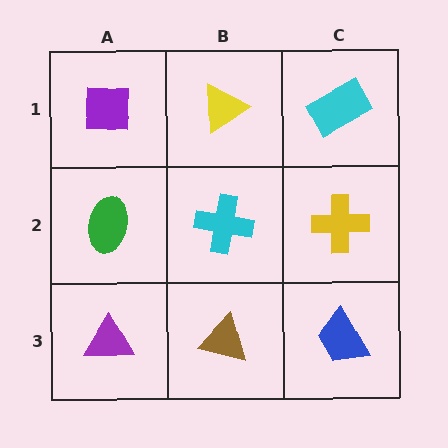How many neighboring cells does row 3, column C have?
2.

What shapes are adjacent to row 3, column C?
A yellow cross (row 2, column C), a brown triangle (row 3, column B).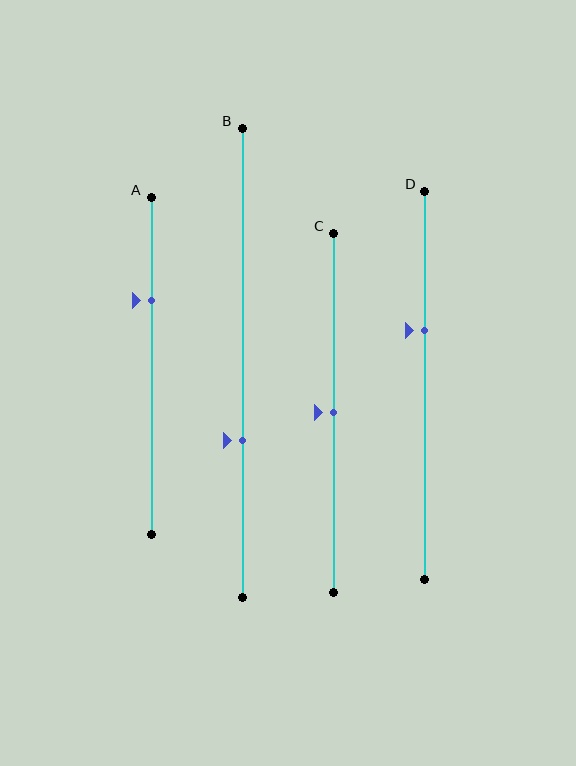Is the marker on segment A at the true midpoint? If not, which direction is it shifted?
No, the marker on segment A is shifted upward by about 19% of the segment length.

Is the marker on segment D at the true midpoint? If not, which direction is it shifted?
No, the marker on segment D is shifted upward by about 14% of the segment length.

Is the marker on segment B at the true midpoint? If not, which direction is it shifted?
No, the marker on segment B is shifted downward by about 17% of the segment length.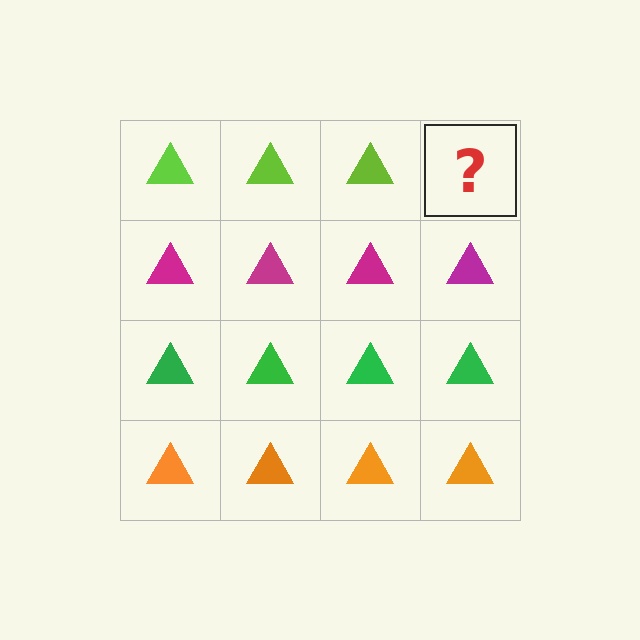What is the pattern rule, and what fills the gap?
The rule is that each row has a consistent color. The gap should be filled with a lime triangle.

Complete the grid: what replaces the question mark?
The question mark should be replaced with a lime triangle.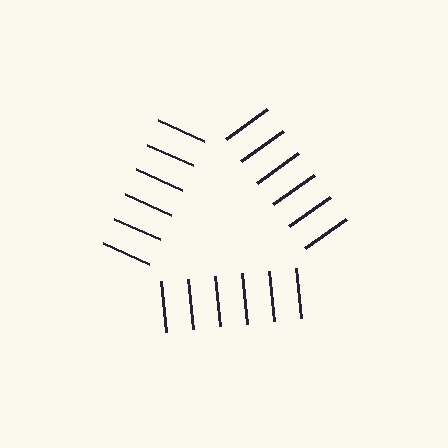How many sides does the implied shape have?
3 sides — the line-ends trace a triangle.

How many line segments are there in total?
18 — 6 along each of the 3 edges.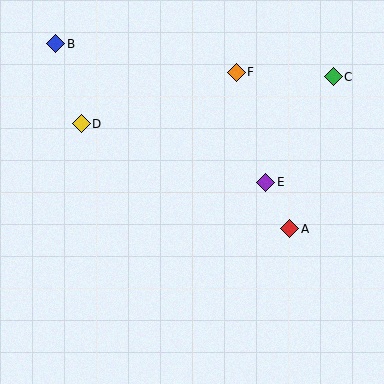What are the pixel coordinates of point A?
Point A is at (290, 229).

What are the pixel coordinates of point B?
Point B is at (56, 44).